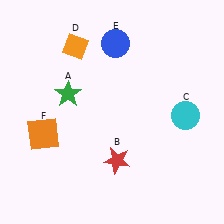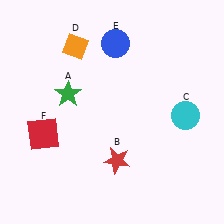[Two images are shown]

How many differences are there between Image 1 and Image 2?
There is 1 difference between the two images.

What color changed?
The square (F) changed from orange in Image 1 to red in Image 2.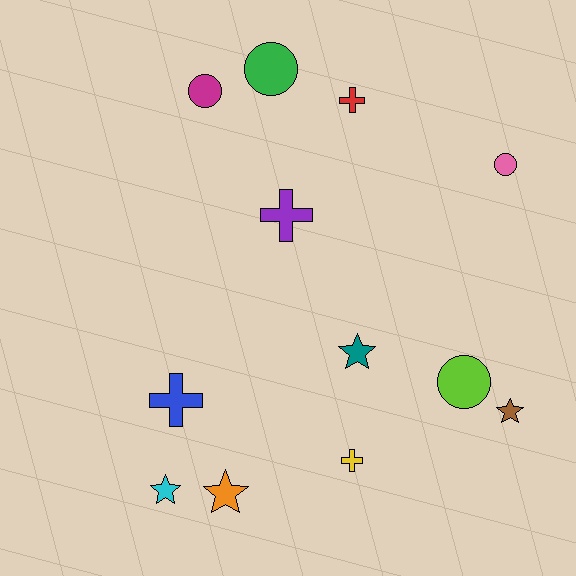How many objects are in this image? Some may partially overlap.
There are 12 objects.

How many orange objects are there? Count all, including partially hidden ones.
There is 1 orange object.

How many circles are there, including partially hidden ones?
There are 4 circles.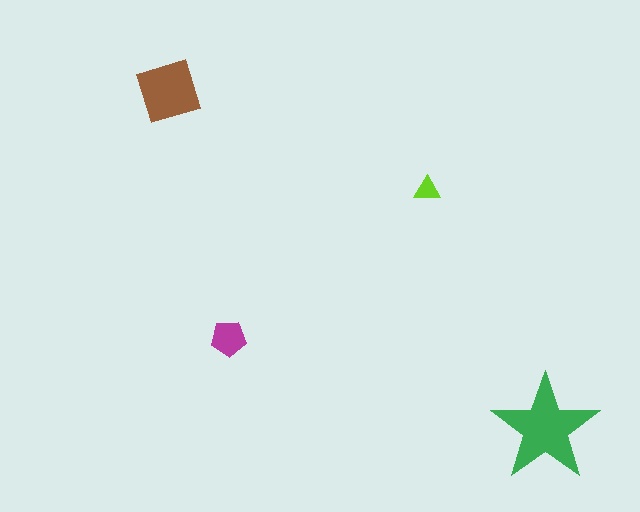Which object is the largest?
The green star.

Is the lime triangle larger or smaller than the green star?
Smaller.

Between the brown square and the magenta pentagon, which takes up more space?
The brown square.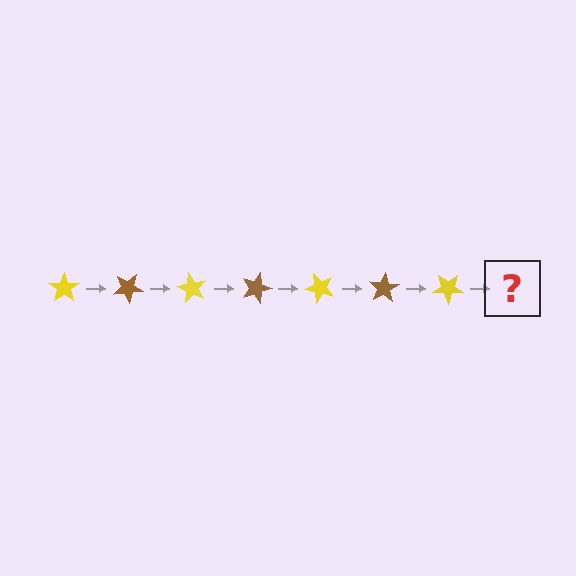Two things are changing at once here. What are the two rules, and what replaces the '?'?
The two rules are that it rotates 30 degrees each step and the color cycles through yellow and brown. The '?' should be a brown star, rotated 210 degrees from the start.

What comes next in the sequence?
The next element should be a brown star, rotated 210 degrees from the start.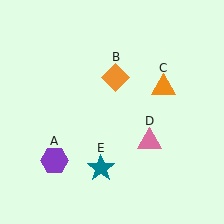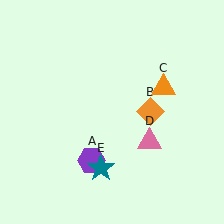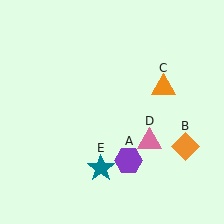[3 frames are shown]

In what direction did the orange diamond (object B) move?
The orange diamond (object B) moved down and to the right.